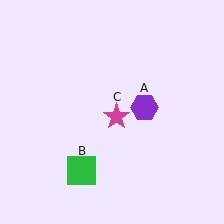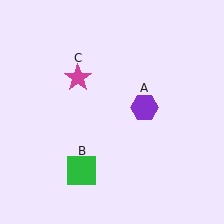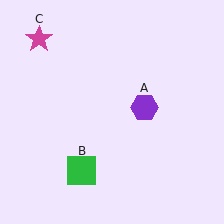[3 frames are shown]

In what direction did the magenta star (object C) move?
The magenta star (object C) moved up and to the left.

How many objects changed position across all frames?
1 object changed position: magenta star (object C).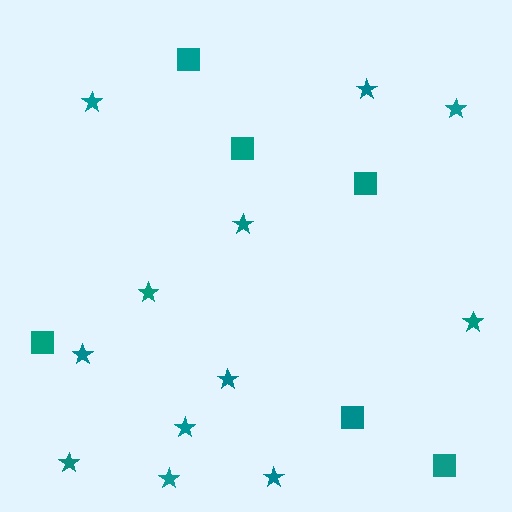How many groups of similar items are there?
There are 2 groups: one group of squares (6) and one group of stars (12).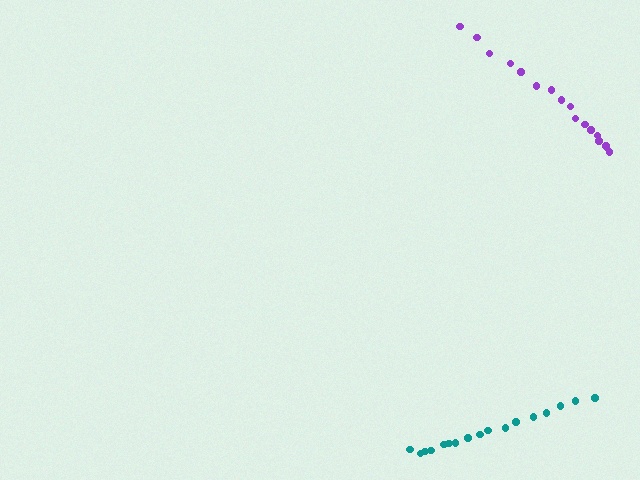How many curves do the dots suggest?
There are 2 distinct paths.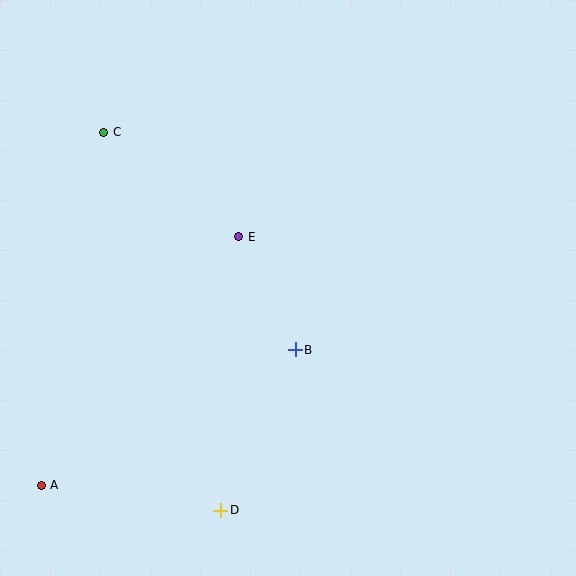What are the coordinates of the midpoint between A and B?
The midpoint between A and B is at (168, 418).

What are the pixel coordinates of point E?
Point E is at (239, 237).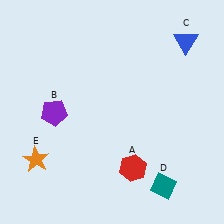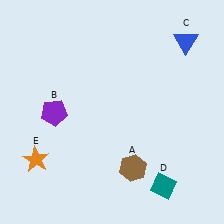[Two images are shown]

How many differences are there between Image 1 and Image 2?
There is 1 difference between the two images.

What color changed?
The hexagon (A) changed from red in Image 1 to brown in Image 2.